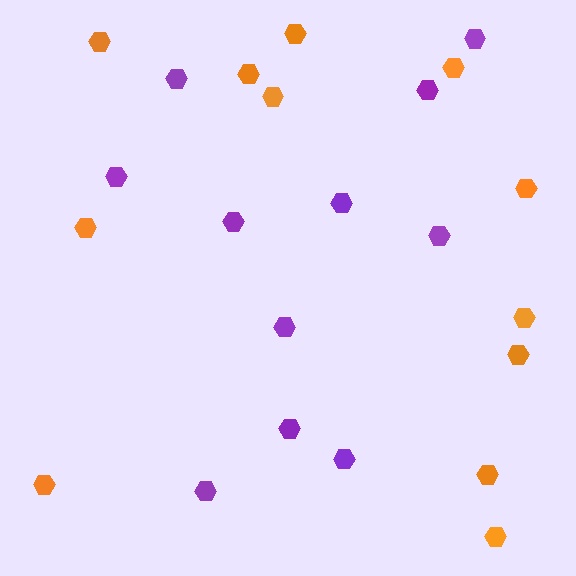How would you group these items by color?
There are 2 groups: one group of purple hexagons (11) and one group of orange hexagons (12).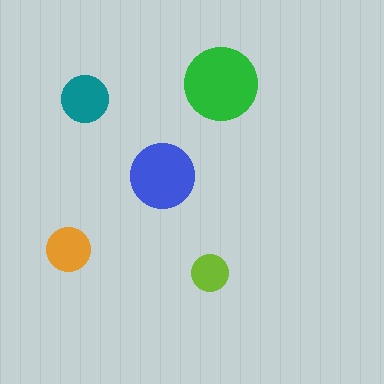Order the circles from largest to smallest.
the green one, the blue one, the teal one, the orange one, the lime one.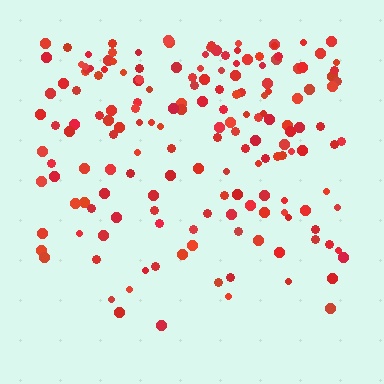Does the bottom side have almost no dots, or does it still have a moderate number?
Still a moderate number, just noticeably fewer than the top.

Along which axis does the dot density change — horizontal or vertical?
Vertical.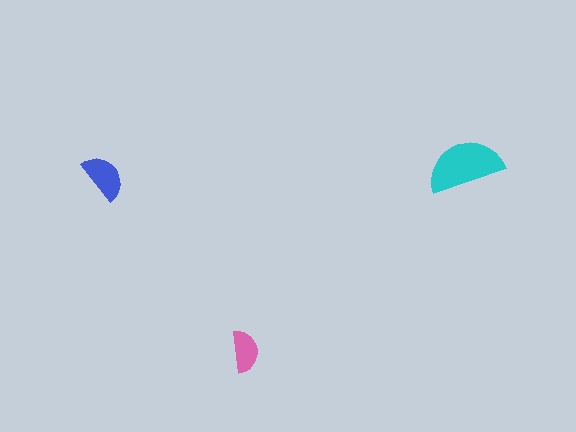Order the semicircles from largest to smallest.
the cyan one, the blue one, the pink one.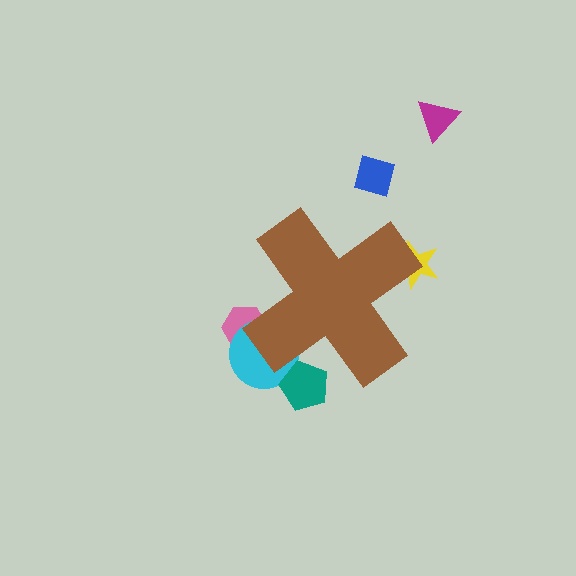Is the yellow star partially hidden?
Yes, the yellow star is partially hidden behind the brown cross.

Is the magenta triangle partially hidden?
No, the magenta triangle is fully visible.